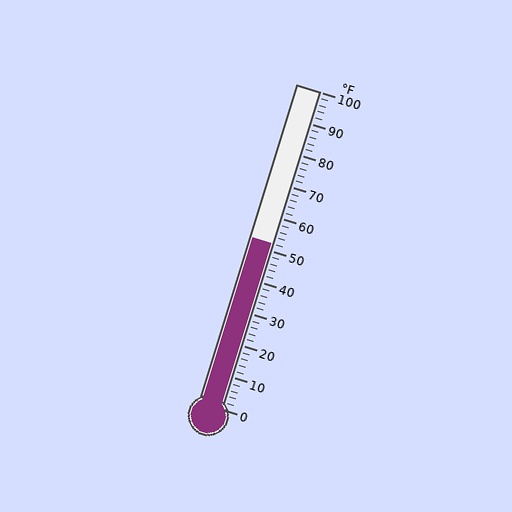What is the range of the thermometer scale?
The thermometer scale ranges from 0°F to 100°F.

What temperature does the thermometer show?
The thermometer shows approximately 52°F.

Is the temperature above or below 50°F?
The temperature is above 50°F.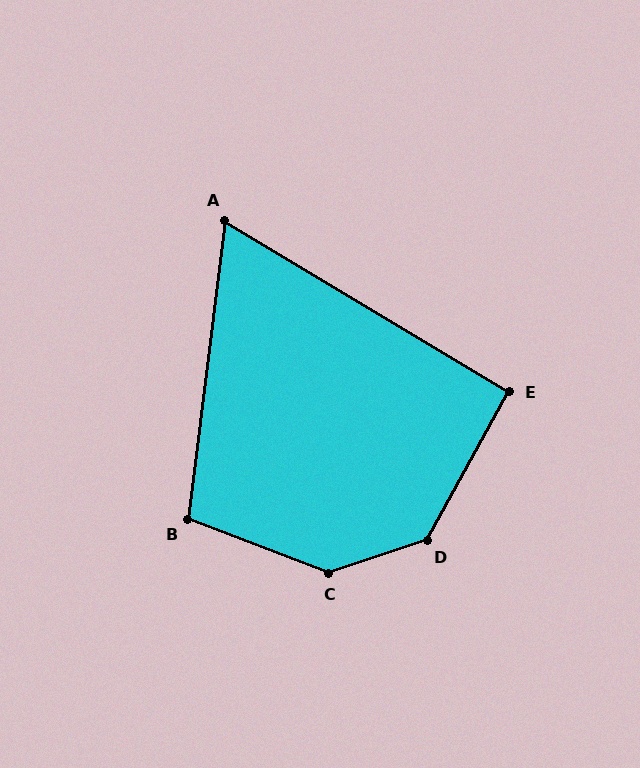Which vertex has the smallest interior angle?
A, at approximately 66 degrees.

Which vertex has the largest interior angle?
C, at approximately 141 degrees.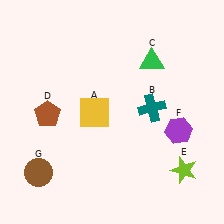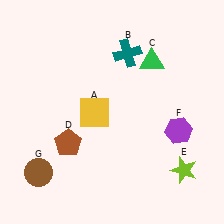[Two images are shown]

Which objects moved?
The objects that moved are: the teal cross (B), the brown pentagon (D).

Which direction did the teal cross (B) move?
The teal cross (B) moved up.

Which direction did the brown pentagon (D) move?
The brown pentagon (D) moved down.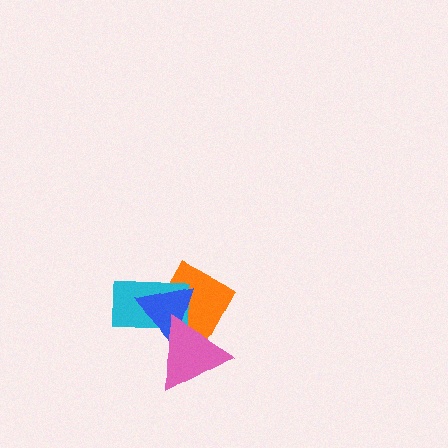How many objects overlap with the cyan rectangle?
3 objects overlap with the cyan rectangle.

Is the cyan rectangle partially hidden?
Yes, it is partially covered by another shape.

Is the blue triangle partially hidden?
Yes, it is partially covered by another shape.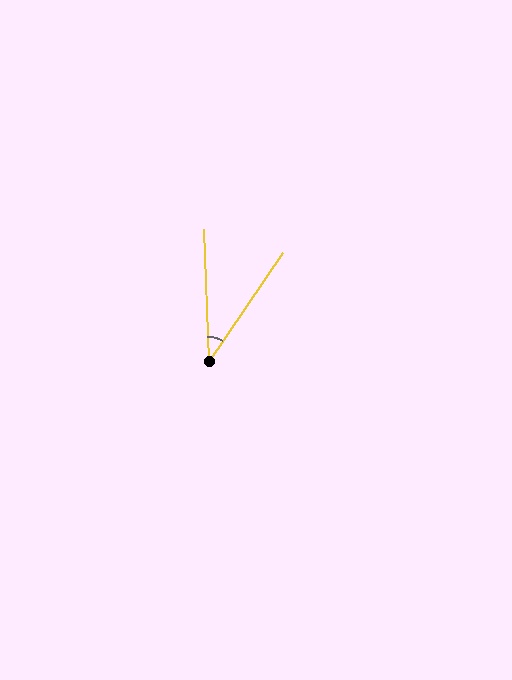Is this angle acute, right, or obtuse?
It is acute.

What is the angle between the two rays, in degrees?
Approximately 36 degrees.